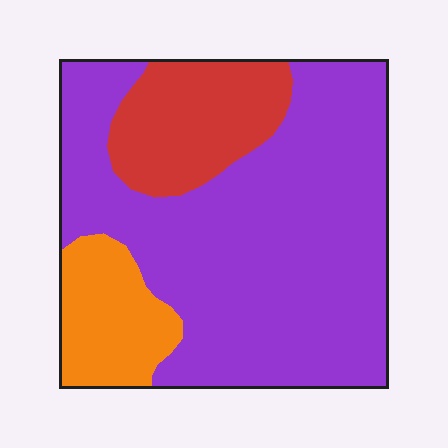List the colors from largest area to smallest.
From largest to smallest: purple, red, orange.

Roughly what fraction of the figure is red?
Red takes up less than a quarter of the figure.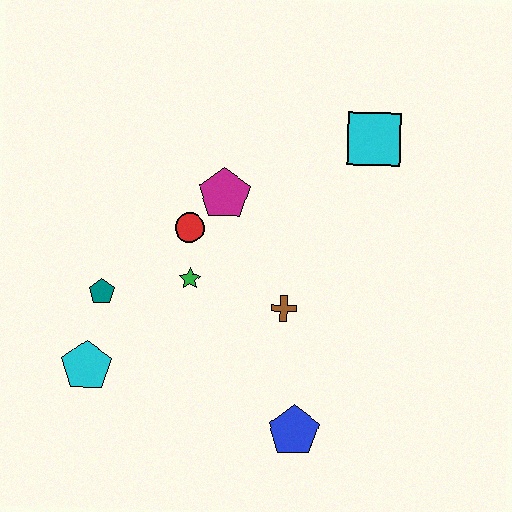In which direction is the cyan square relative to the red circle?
The cyan square is to the right of the red circle.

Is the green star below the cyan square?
Yes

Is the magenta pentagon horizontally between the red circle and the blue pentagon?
Yes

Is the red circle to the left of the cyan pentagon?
No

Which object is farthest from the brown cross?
The cyan pentagon is farthest from the brown cross.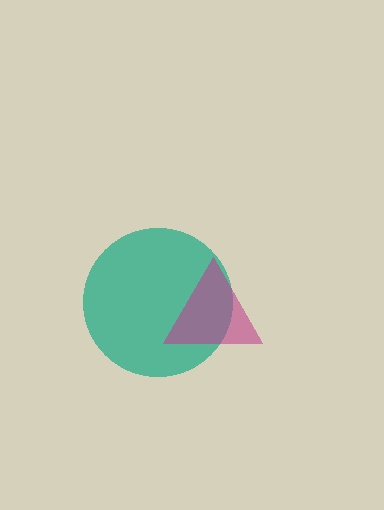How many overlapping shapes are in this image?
There are 2 overlapping shapes in the image.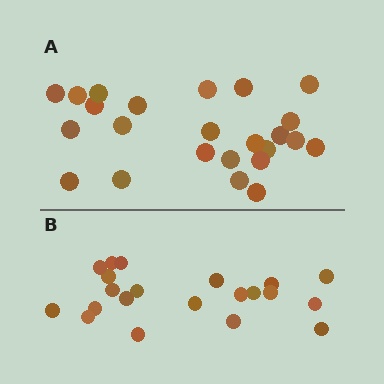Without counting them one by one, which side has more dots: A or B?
Region A (the top region) has more dots.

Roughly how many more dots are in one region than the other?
Region A has just a few more — roughly 2 or 3 more dots than region B.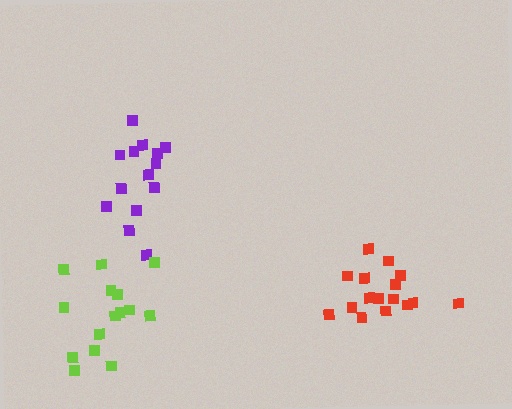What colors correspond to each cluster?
The clusters are colored: red, purple, lime.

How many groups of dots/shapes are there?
There are 3 groups.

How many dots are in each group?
Group 1: 16 dots, Group 2: 14 dots, Group 3: 15 dots (45 total).